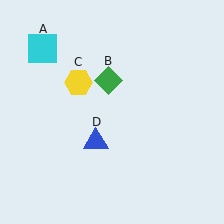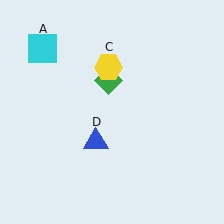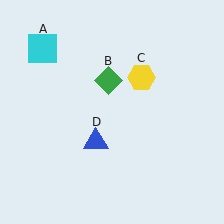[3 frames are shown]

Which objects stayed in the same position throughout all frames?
Cyan square (object A) and green diamond (object B) and blue triangle (object D) remained stationary.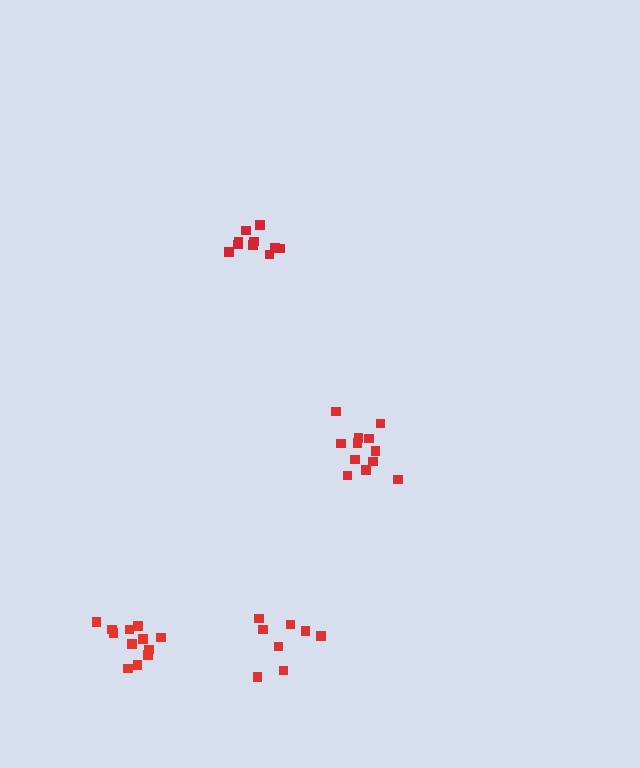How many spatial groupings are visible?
There are 4 spatial groupings.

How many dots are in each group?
Group 1: 10 dots, Group 2: 12 dots, Group 3: 12 dots, Group 4: 8 dots (42 total).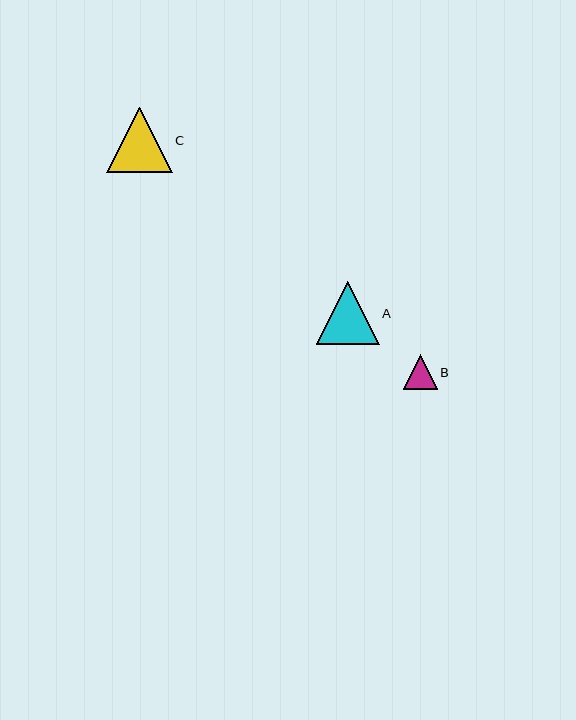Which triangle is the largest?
Triangle C is the largest with a size of approximately 66 pixels.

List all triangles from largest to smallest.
From largest to smallest: C, A, B.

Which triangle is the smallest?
Triangle B is the smallest with a size of approximately 34 pixels.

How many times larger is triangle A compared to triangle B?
Triangle A is approximately 1.8 times the size of triangle B.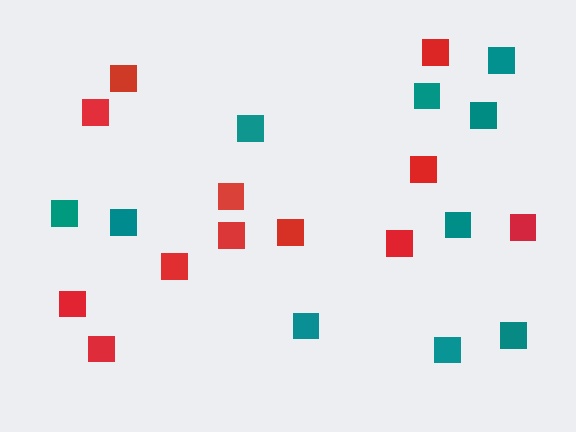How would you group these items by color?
There are 2 groups: one group of red squares (12) and one group of teal squares (10).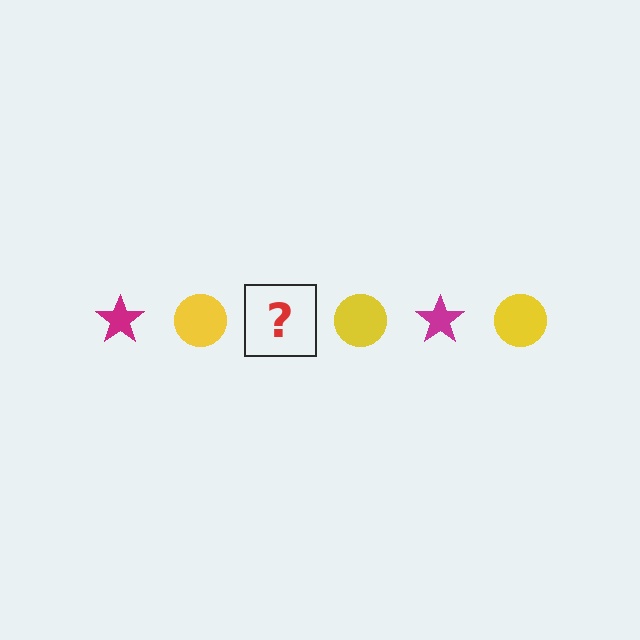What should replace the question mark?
The question mark should be replaced with a magenta star.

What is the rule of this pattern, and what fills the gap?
The rule is that the pattern alternates between magenta star and yellow circle. The gap should be filled with a magenta star.